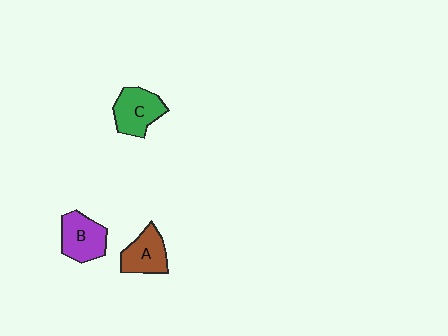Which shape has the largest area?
Shape C (green).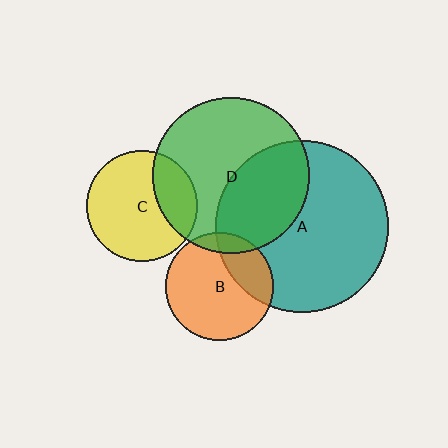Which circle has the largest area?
Circle A (teal).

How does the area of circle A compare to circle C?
Approximately 2.5 times.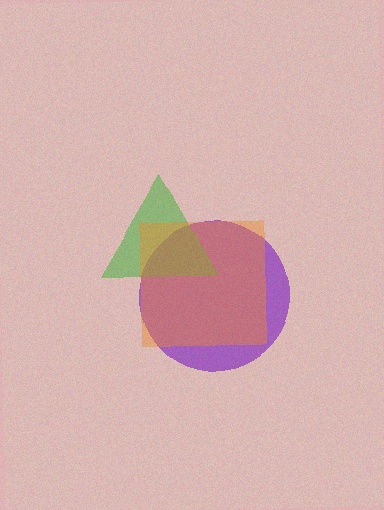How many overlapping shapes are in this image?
There are 3 overlapping shapes in the image.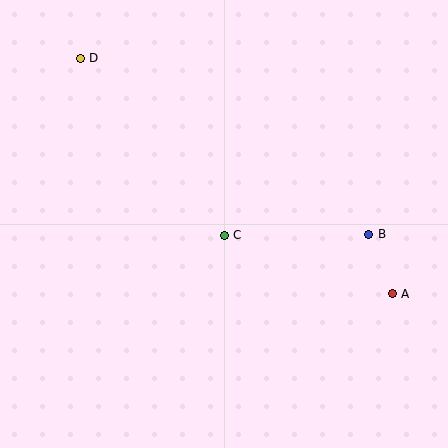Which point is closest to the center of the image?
Point C at (224, 235) is closest to the center.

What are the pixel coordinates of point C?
Point C is at (224, 235).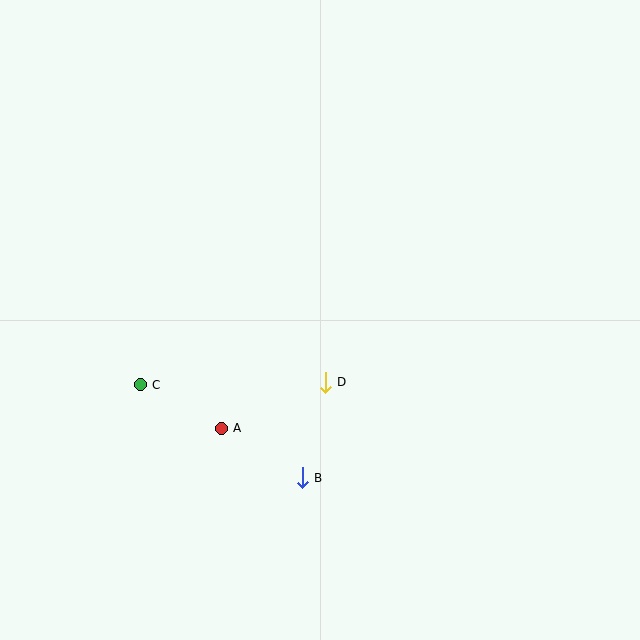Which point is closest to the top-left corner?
Point C is closest to the top-left corner.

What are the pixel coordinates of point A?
Point A is at (221, 428).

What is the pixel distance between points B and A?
The distance between B and A is 95 pixels.